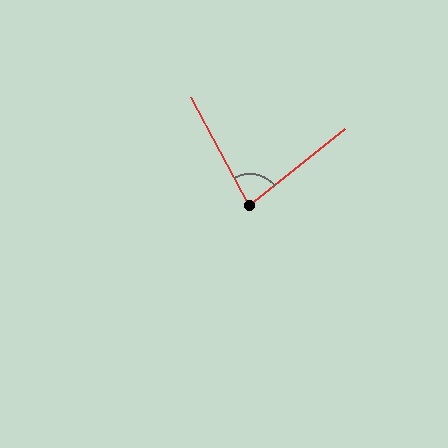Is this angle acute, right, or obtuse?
It is acute.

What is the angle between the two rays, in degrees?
Approximately 80 degrees.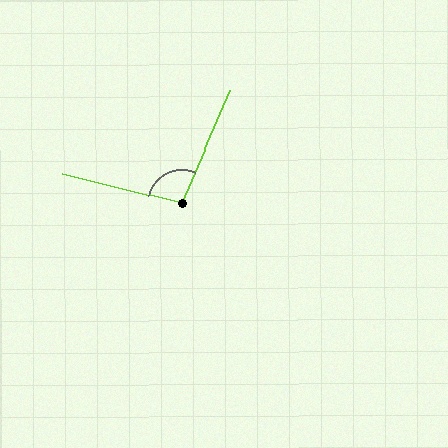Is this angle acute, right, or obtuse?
It is obtuse.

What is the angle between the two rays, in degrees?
Approximately 99 degrees.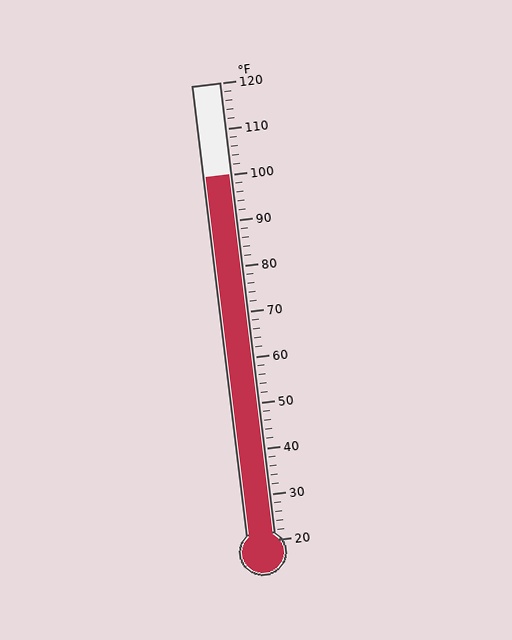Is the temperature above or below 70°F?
The temperature is above 70°F.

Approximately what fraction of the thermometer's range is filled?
The thermometer is filled to approximately 80% of its range.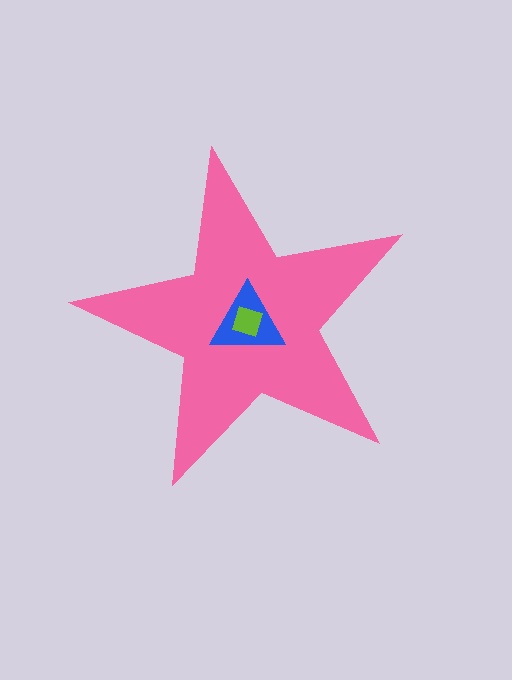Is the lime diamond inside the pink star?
Yes.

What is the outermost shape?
The pink star.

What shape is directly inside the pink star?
The blue triangle.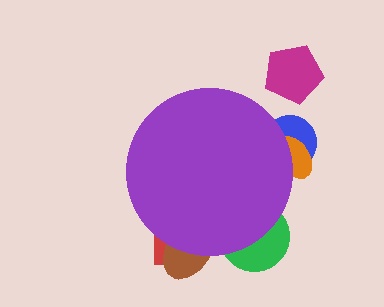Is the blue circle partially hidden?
Yes, the blue circle is partially hidden behind the purple circle.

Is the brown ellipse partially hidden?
Yes, the brown ellipse is partially hidden behind the purple circle.